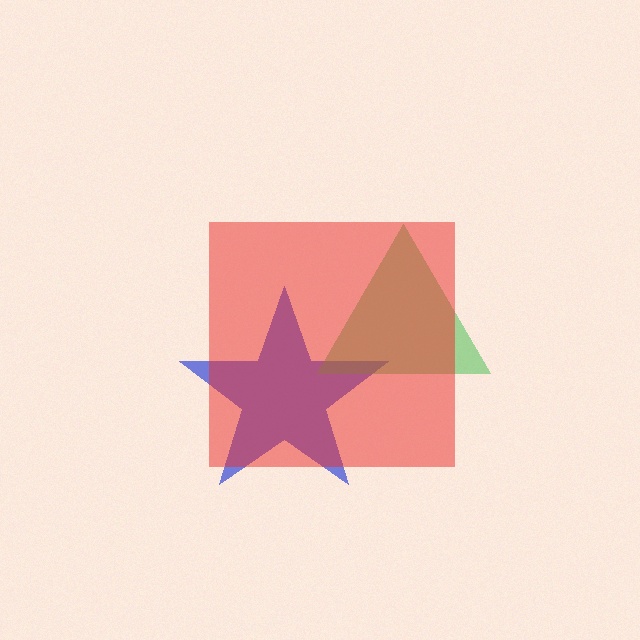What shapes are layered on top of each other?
The layered shapes are: a blue star, a green triangle, a red square.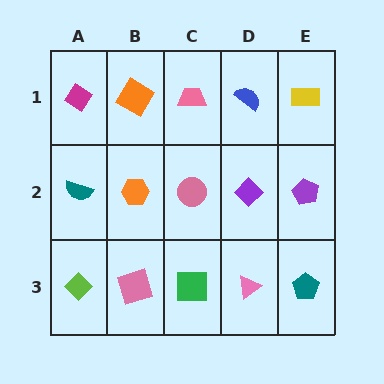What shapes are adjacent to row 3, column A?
A teal semicircle (row 2, column A), a pink square (row 3, column B).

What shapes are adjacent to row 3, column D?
A purple diamond (row 2, column D), a green square (row 3, column C), a teal pentagon (row 3, column E).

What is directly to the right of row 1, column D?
A yellow rectangle.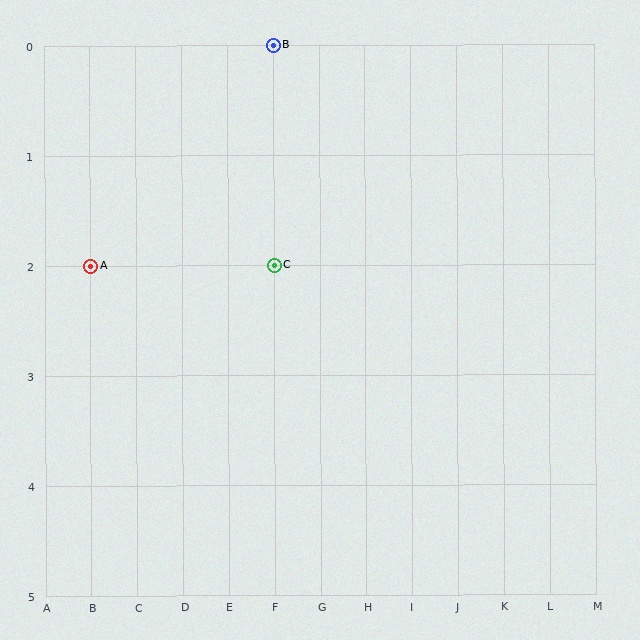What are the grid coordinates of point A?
Point A is at grid coordinates (B, 2).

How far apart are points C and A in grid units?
Points C and A are 4 columns apart.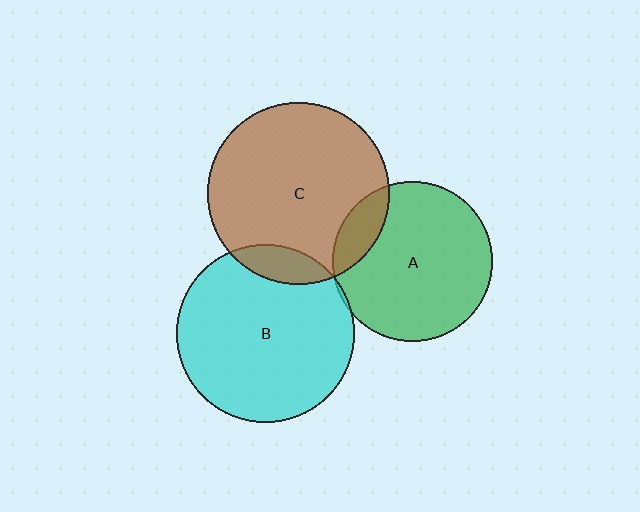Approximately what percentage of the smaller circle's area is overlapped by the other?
Approximately 10%.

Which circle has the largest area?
Circle C (brown).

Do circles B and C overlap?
Yes.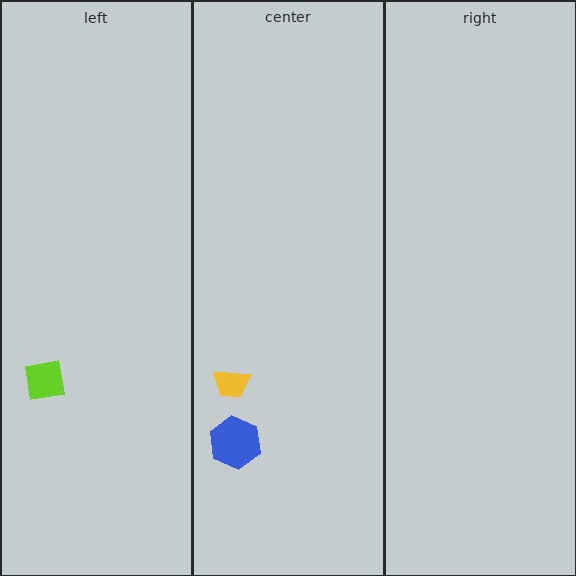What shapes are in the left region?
The lime square.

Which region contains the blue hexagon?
The center region.